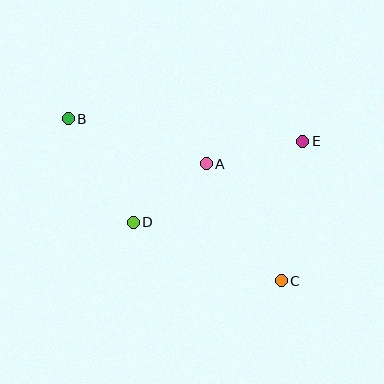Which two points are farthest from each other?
Points B and C are farthest from each other.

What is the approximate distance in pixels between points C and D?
The distance between C and D is approximately 159 pixels.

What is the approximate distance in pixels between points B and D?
The distance between B and D is approximately 122 pixels.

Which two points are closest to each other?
Points A and D are closest to each other.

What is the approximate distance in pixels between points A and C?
The distance between A and C is approximately 139 pixels.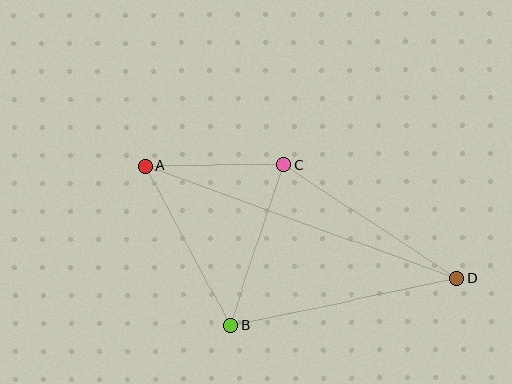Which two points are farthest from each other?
Points A and D are farthest from each other.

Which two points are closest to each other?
Points A and C are closest to each other.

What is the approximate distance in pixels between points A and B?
The distance between A and B is approximately 181 pixels.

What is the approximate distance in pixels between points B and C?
The distance between B and C is approximately 169 pixels.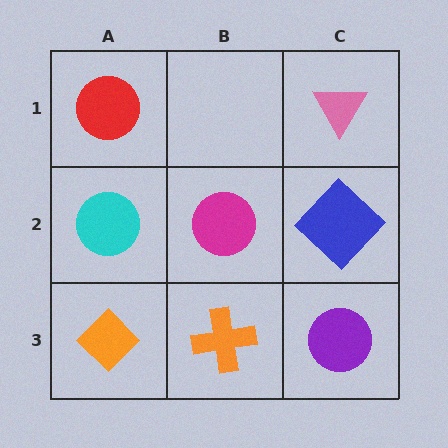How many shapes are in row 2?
3 shapes.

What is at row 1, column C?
A pink triangle.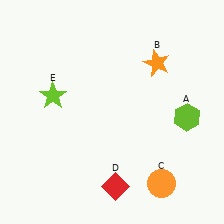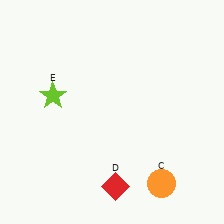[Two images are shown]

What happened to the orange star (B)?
The orange star (B) was removed in Image 2. It was in the top-right area of Image 1.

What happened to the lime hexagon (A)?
The lime hexagon (A) was removed in Image 2. It was in the bottom-right area of Image 1.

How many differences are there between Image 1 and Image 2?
There are 2 differences between the two images.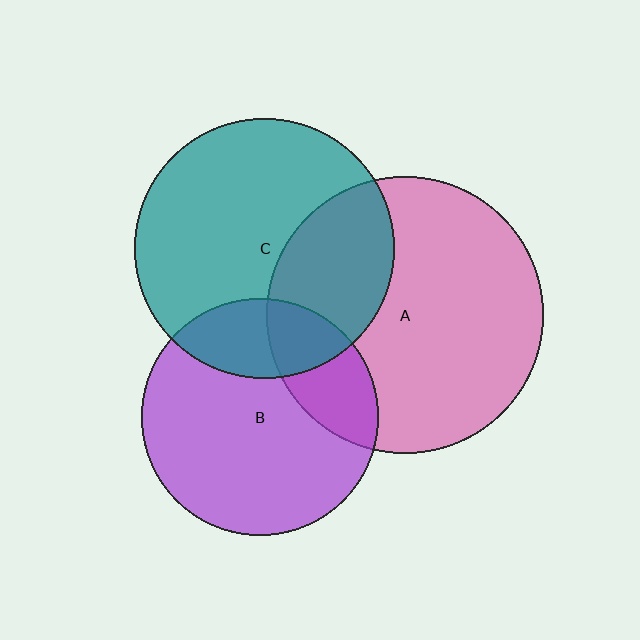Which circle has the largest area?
Circle A (pink).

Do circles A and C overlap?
Yes.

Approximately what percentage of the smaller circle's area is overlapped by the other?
Approximately 35%.